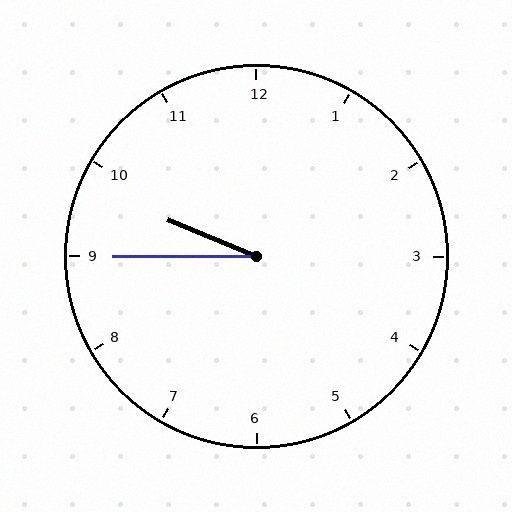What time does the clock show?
9:45.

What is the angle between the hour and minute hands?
Approximately 22 degrees.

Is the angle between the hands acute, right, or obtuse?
It is acute.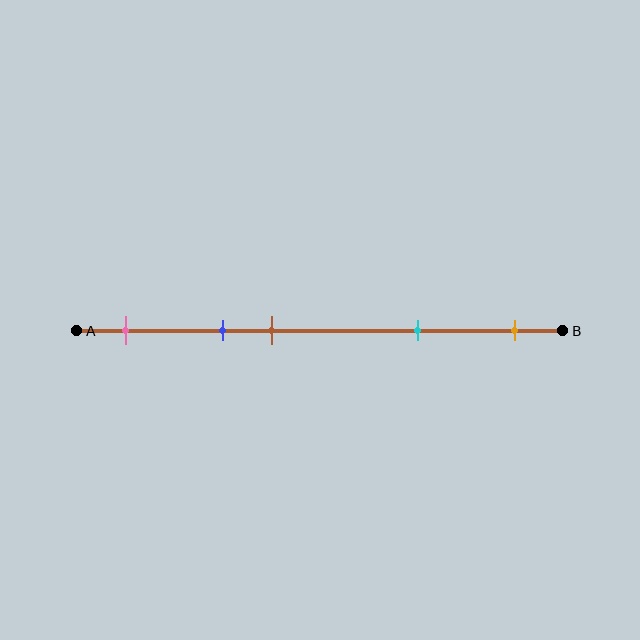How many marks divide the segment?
There are 5 marks dividing the segment.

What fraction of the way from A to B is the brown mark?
The brown mark is approximately 40% (0.4) of the way from A to B.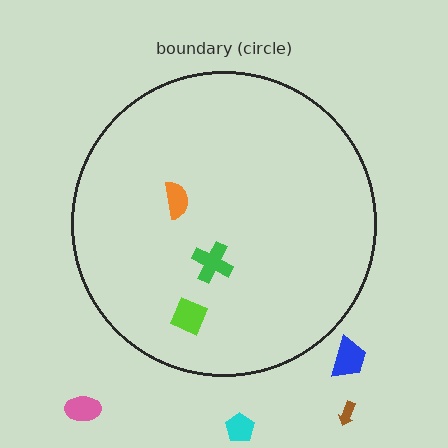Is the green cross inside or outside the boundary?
Inside.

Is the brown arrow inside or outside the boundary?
Outside.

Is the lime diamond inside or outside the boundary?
Inside.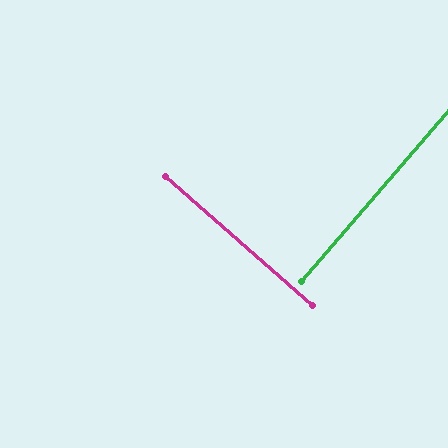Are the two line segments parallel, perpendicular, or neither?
Perpendicular — they meet at approximately 90°.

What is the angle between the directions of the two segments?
Approximately 90 degrees.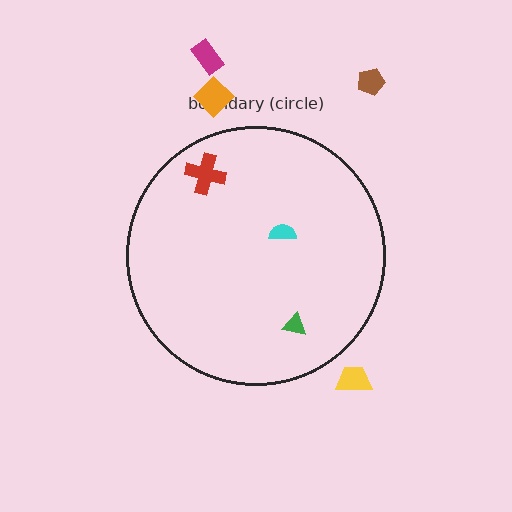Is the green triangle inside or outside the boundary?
Inside.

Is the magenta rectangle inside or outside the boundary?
Outside.